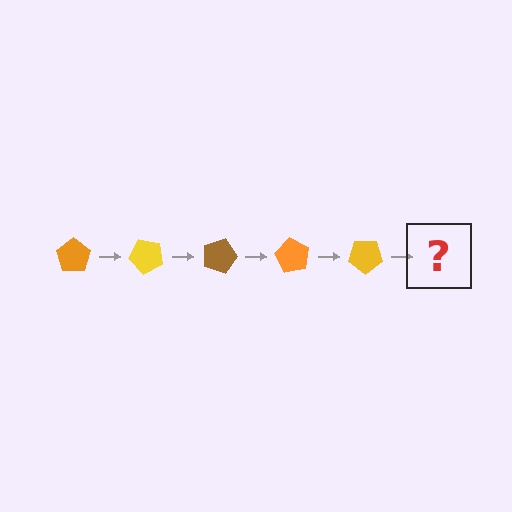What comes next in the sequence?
The next element should be a brown pentagon, rotated 225 degrees from the start.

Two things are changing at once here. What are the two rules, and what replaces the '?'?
The two rules are that it rotates 45 degrees each step and the color cycles through orange, yellow, and brown. The '?' should be a brown pentagon, rotated 225 degrees from the start.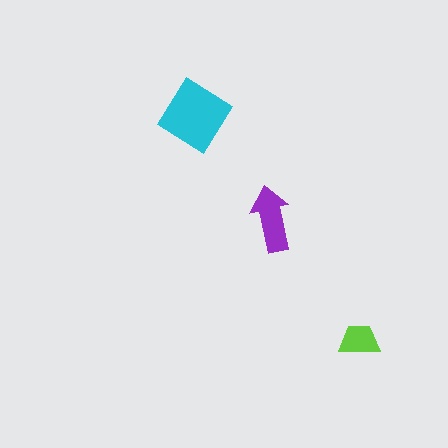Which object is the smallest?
The lime trapezoid.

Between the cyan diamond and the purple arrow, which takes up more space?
The cyan diamond.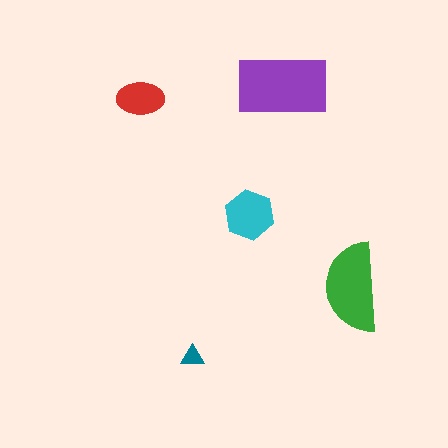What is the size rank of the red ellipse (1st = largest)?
4th.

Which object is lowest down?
The teal triangle is bottommost.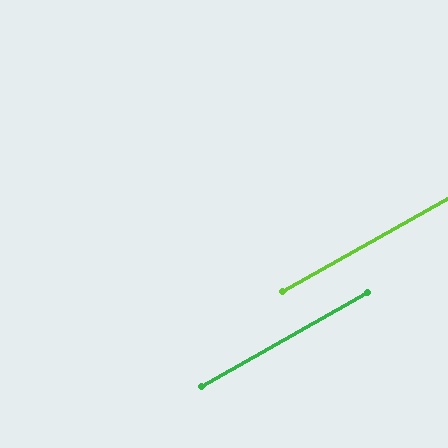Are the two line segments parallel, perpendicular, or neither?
Parallel — their directions differ by only 0.3°.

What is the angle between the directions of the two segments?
Approximately 0 degrees.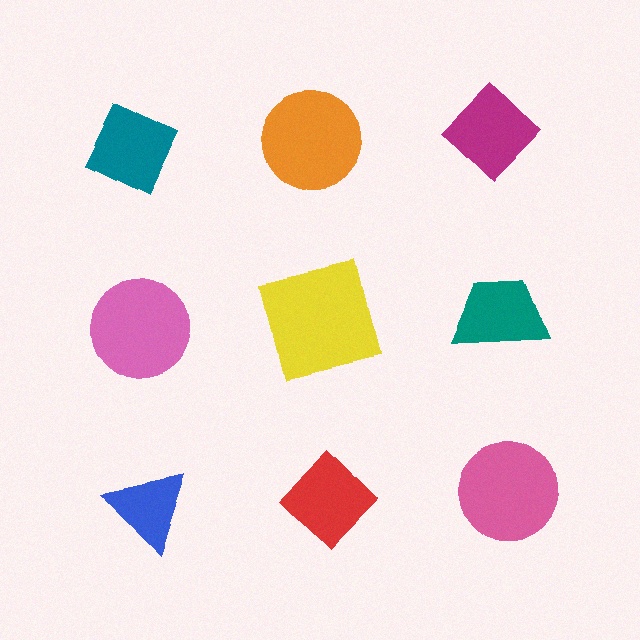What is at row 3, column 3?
A pink circle.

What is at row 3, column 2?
A red diamond.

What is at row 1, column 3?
A magenta diamond.